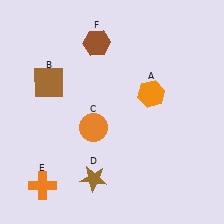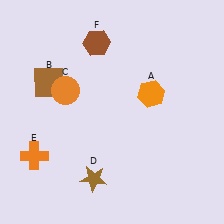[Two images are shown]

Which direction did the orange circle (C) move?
The orange circle (C) moved up.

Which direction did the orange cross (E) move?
The orange cross (E) moved up.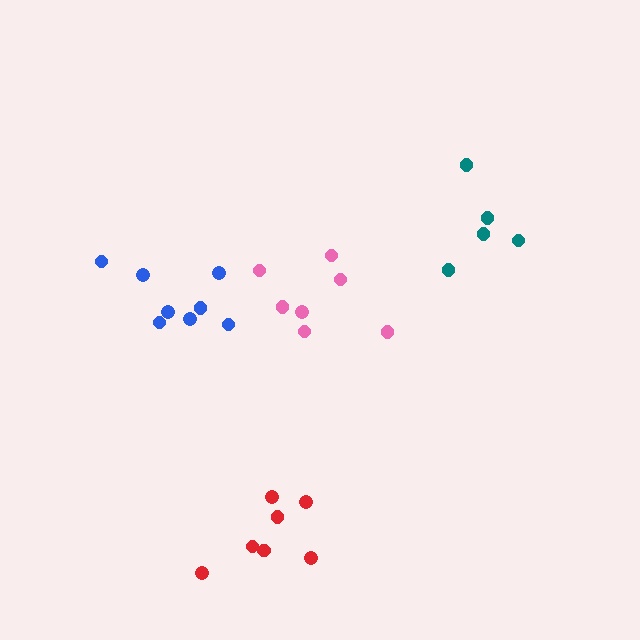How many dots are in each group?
Group 1: 8 dots, Group 2: 7 dots, Group 3: 7 dots, Group 4: 5 dots (27 total).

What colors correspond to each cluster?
The clusters are colored: blue, pink, red, teal.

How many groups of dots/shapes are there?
There are 4 groups.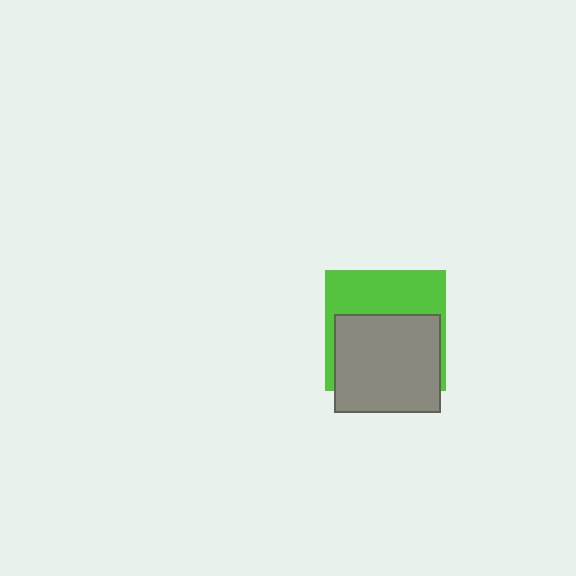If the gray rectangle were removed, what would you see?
You would see the complete lime square.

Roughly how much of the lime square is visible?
A small part of it is visible (roughly 42%).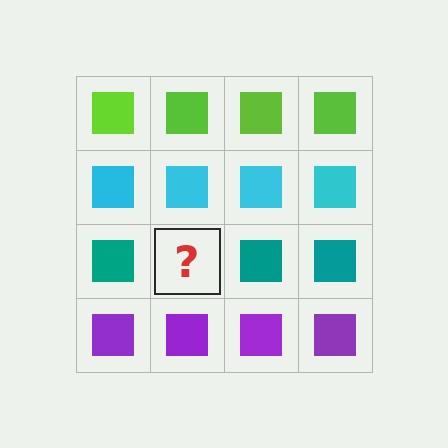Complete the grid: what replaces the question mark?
The question mark should be replaced with a teal square.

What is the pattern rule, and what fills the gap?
The rule is that each row has a consistent color. The gap should be filled with a teal square.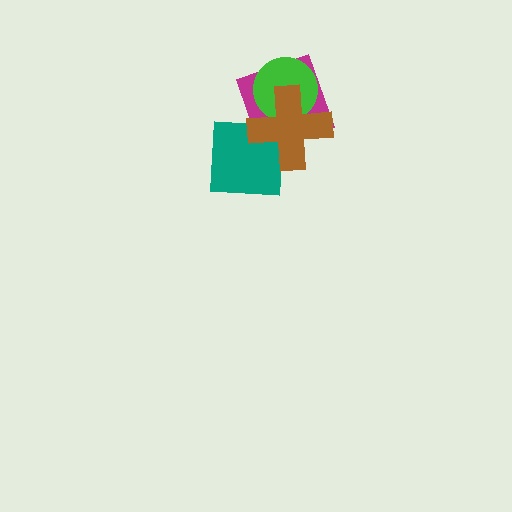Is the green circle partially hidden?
Yes, it is partially covered by another shape.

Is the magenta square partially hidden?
Yes, it is partially covered by another shape.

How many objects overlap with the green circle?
2 objects overlap with the green circle.